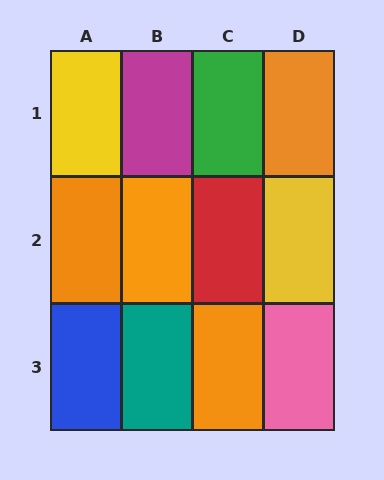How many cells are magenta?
1 cell is magenta.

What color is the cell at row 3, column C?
Orange.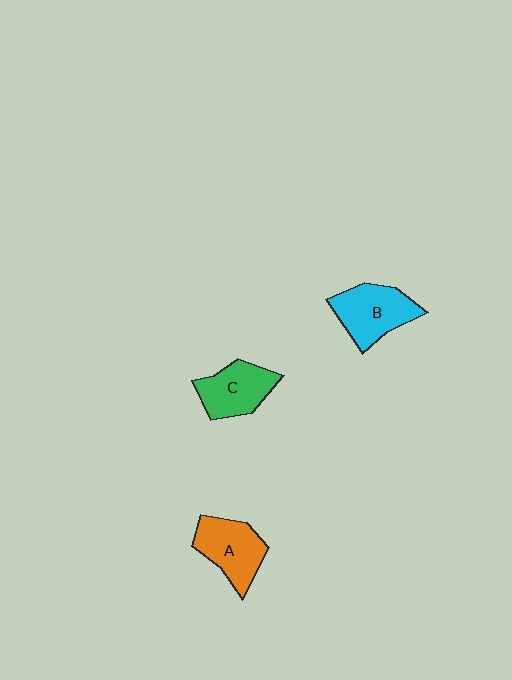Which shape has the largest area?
Shape B (cyan).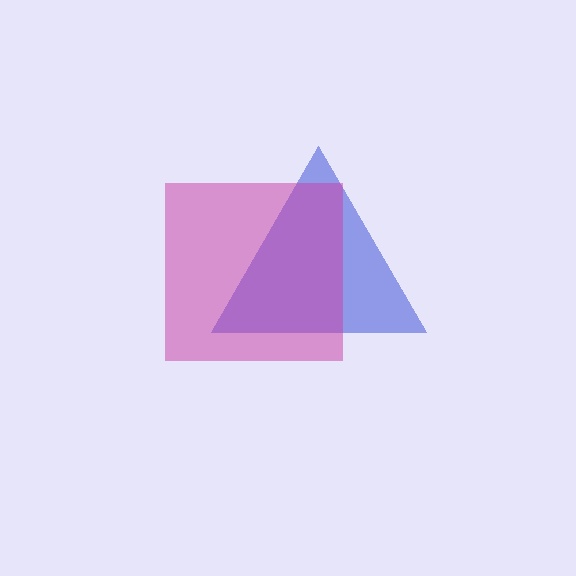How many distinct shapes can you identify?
There are 2 distinct shapes: a blue triangle, a magenta square.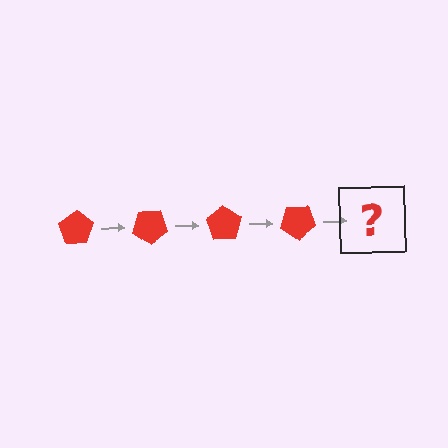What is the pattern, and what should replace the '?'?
The pattern is that the pentagon rotates 35 degrees each step. The '?' should be a red pentagon rotated 140 degrees.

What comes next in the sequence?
The next element should be a red pentagon rotated 140 degrees.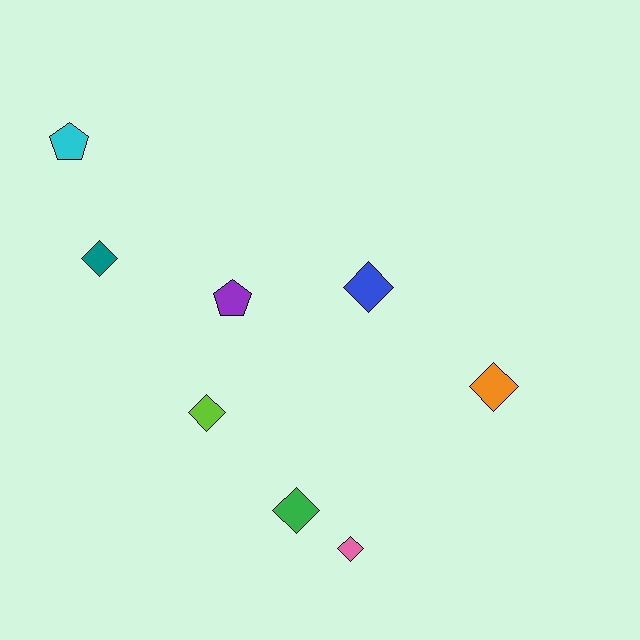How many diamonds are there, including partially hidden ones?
There are 6 diamonds.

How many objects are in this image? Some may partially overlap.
There are 8 objects.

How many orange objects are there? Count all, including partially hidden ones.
There is 1 orange object.